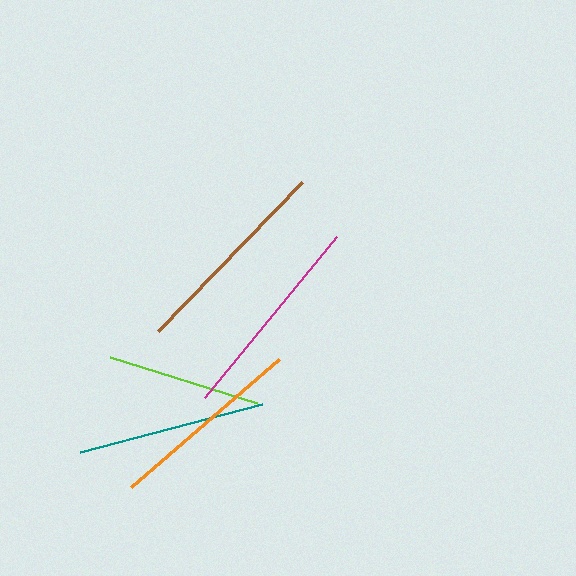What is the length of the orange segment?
The orange segment is approximately 196 pixels long.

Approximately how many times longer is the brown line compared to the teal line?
The brown line is approximately 1.1 times the length of the teal line.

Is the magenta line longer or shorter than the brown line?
The magenta line is longer than the brown line.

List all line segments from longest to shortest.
From longest to shortest: magenta, brown, orange, teal, lime.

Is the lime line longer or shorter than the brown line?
The brown line is longer than the lime line.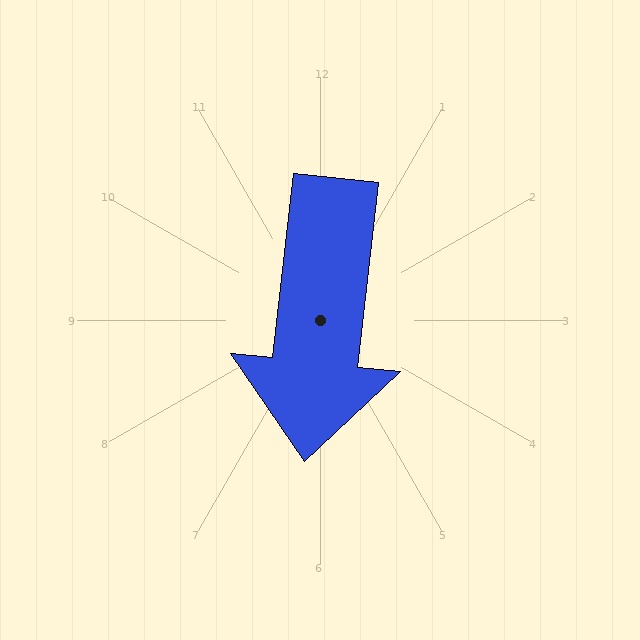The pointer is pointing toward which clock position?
Roughly 6 o'clock.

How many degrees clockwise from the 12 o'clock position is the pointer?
Approximately 186 degrees.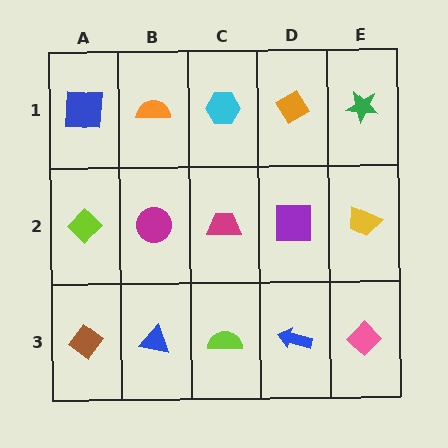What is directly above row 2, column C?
A cyan hexagon.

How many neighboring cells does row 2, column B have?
4.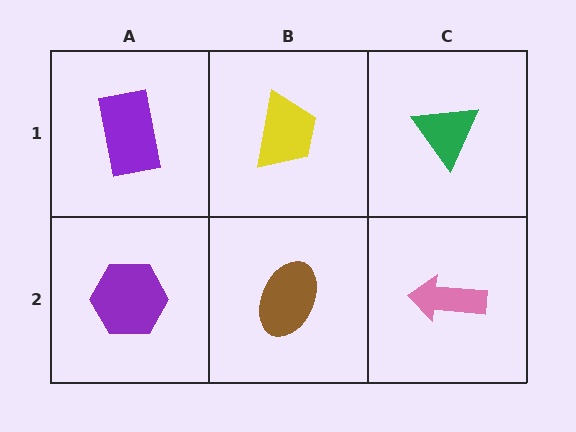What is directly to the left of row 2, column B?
A purple hexagon.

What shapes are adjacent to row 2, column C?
A green triangle (row 1, column C), a brown ellipse (row 2, column B).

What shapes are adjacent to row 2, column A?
A purple rectangle (row 1, column A), a brown ellipse (row 2, column B).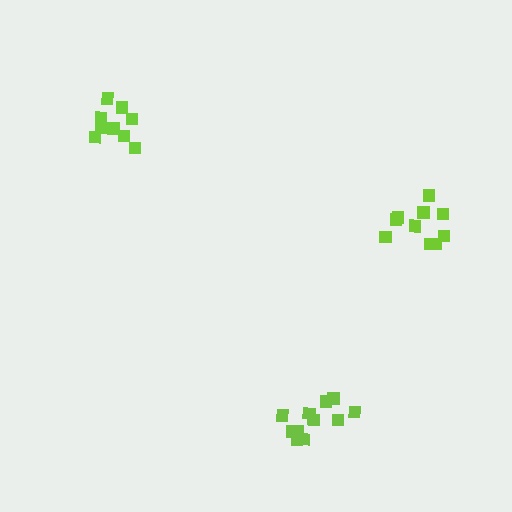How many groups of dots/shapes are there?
There are 3 groups.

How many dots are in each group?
Group 1: 9 dots, Group 2: 11 dots, Group 3: 11 dots (31 total).